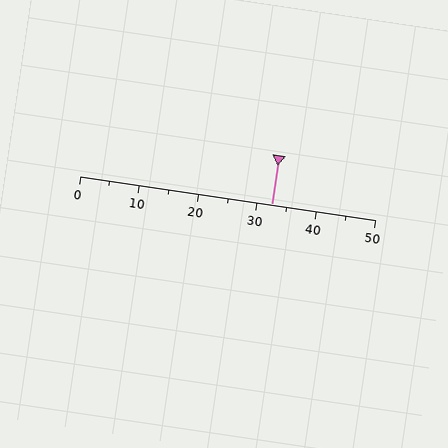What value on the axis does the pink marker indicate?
The marker indicates approximately 32.5.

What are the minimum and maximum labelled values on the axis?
The axis runs from 0 to 50.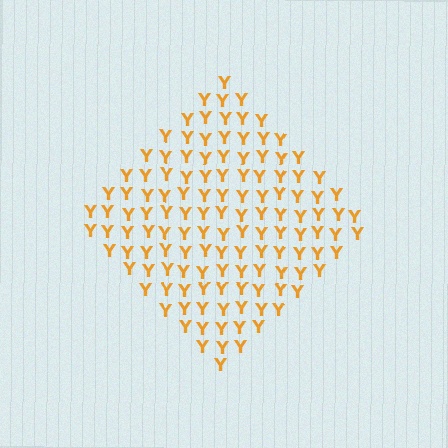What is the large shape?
The large shape is a diamond.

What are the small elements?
The small elements are letter Y's.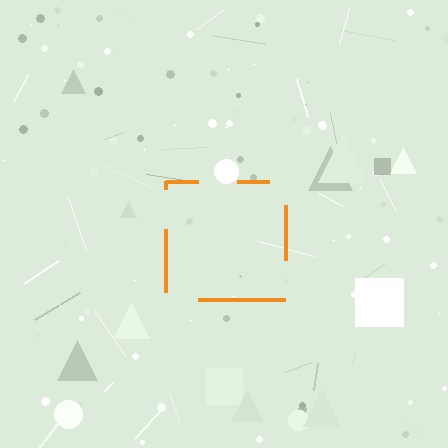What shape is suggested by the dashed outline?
The dashed outline suggests a square.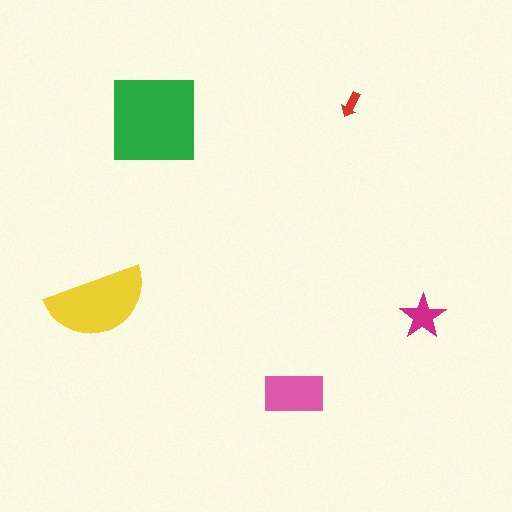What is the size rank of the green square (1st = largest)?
1st.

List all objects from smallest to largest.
The red arrow, the magenta star, the pink rectangle, the yellow semicircle, the green square.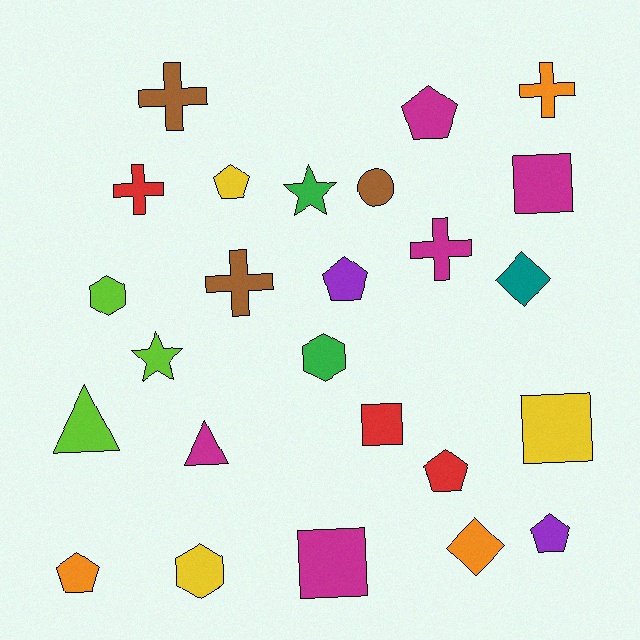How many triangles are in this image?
There are 2 triangles.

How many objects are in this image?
There are 25 objects.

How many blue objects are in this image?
There are no blue objects.